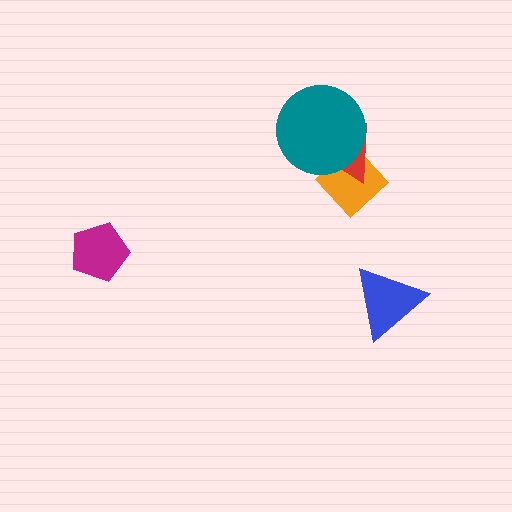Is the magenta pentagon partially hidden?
No, no other shape covers it.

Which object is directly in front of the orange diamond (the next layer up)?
The red triangle is directly in front of the orange diamond.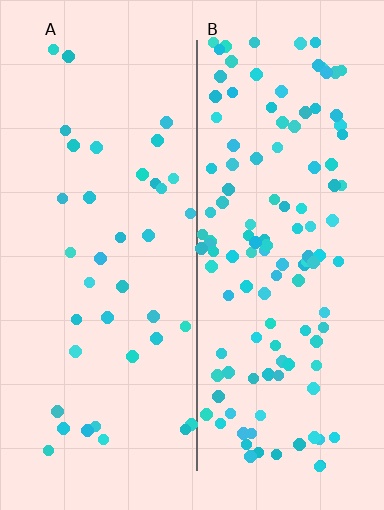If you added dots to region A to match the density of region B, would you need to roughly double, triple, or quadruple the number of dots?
Approximately triple.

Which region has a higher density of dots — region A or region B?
B (the right).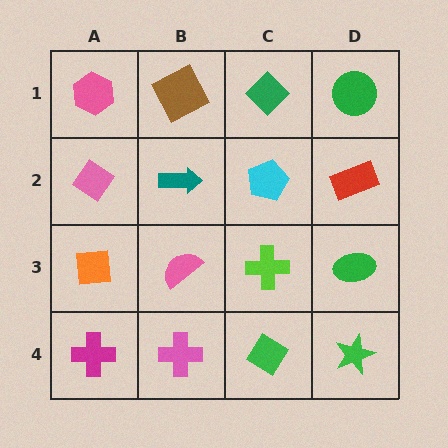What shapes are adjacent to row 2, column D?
A green circle (row 1, column D), a green ellipse (row 3, column D), a cyan pentagon (row 2, column C).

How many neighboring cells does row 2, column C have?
4.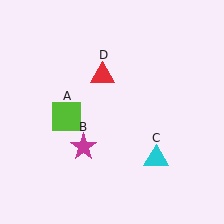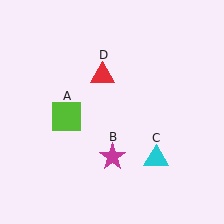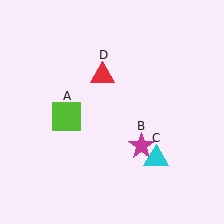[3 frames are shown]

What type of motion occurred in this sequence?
The magenta star (object B) rotated counterclockwise around the center of the scene.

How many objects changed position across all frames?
1 object changed position: magenta star (object B).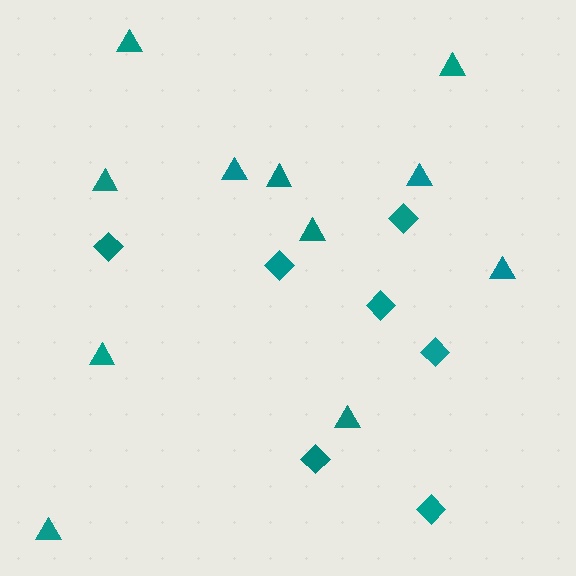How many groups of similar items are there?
There are 2 groups: one group of triangles (11) and one group of diamonds (7).